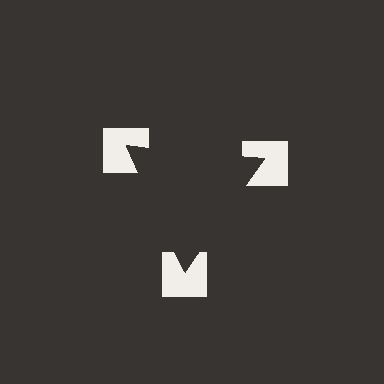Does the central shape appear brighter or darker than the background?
It typically appears slightly darker than the background, even though no actual brightness change is drawn.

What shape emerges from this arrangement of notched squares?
An illusory triangle — its edges are inferred from the aligned wedge cuts in the notched squares, not physically drawn.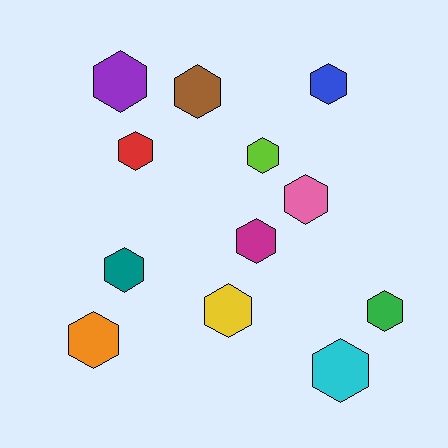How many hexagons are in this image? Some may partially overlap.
There are 12 hexagons.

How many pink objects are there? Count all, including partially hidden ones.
There is 1 pink object.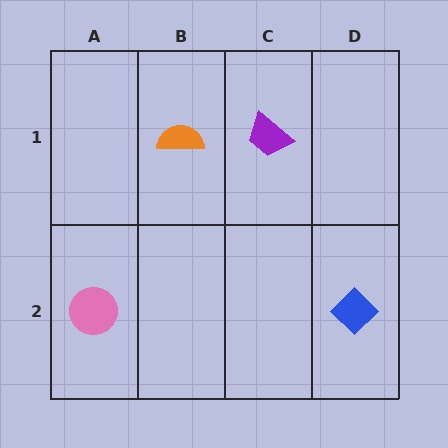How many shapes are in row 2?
2 shapes.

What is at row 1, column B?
An orange semicircle.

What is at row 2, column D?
A blue diamond.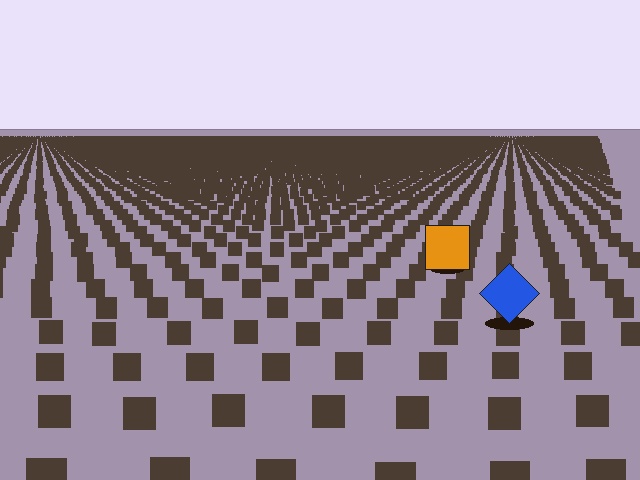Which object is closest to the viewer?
The blue diamond is closest. The texture marks near it are larger and more spread out.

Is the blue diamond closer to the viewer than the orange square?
Yes. The blue diamond is closer — you can tell from the texture gradient: the ground texture is coarser near it.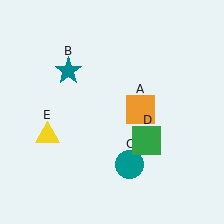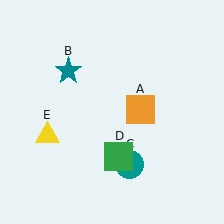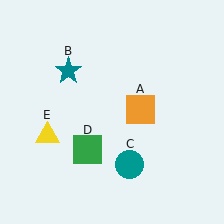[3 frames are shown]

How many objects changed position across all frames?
1 object changed position: green square (object D).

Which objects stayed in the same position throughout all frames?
Orange square (object A) and teal star (object B) and teal circle (object C) and yellow triangle (object E) remained stationary.